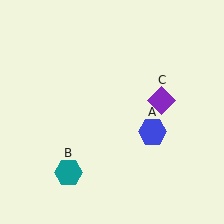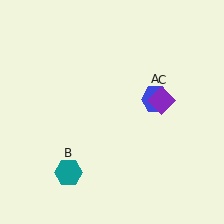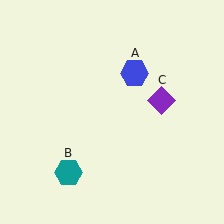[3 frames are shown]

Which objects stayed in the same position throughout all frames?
Teal hexagon (object B) and purple diamond (object C) remained stationary.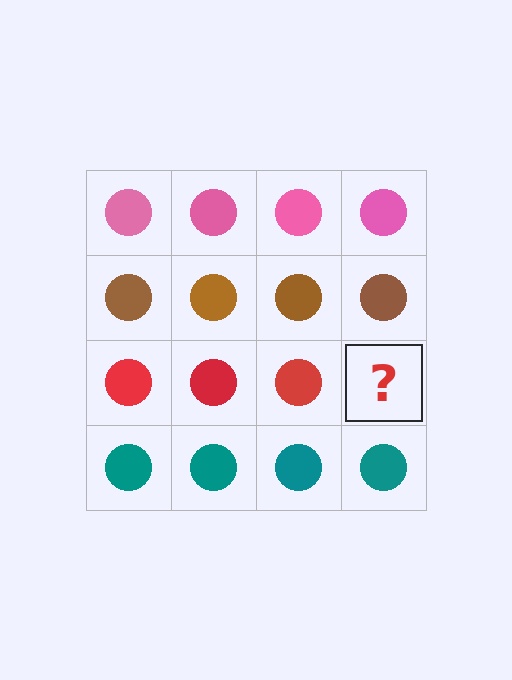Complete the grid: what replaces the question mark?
The question mark should be replaced with a red circle.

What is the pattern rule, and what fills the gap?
The rule is that each row has a consistent color. The gap should be filled with a red circle.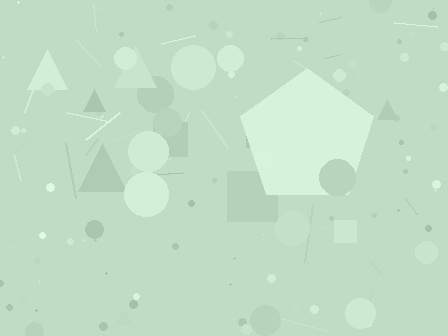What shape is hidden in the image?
A pentagon is hidden in the image.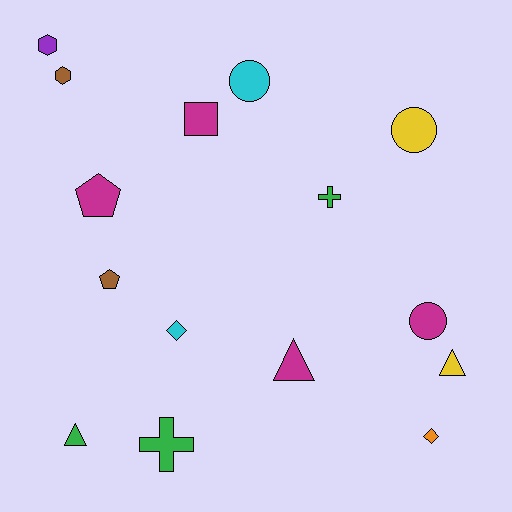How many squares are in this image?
There is 1 square.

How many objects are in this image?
There are 15 objects.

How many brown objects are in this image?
There are 2 brown objects.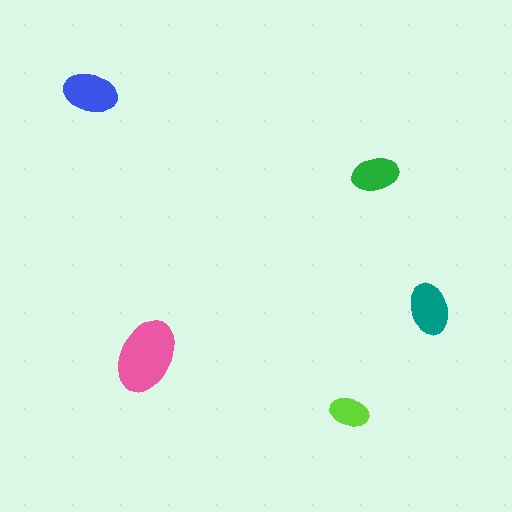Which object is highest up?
The blue ellipse is topmost.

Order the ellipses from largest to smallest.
the pink one, the blue one, the teal one, the green one, the lime one.